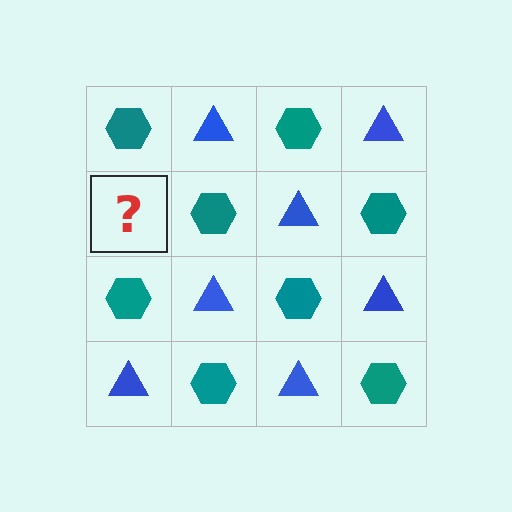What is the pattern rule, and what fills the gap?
The rule is that it alternates teal hexagon and blue triangle in a checkerboard pattern. The gap should be filled with a blue triangle.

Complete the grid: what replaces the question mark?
The question mark should be replaced with a blue triangle.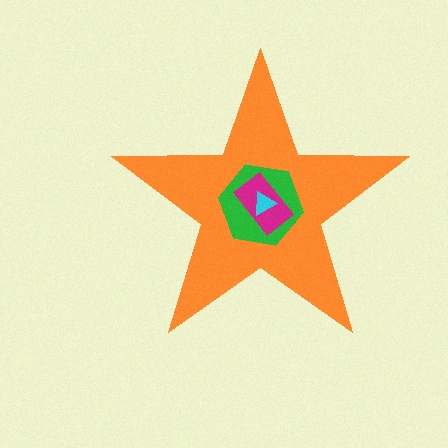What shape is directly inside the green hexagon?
The magenta rectangle.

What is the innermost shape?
The cyan triangle.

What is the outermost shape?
The orange star.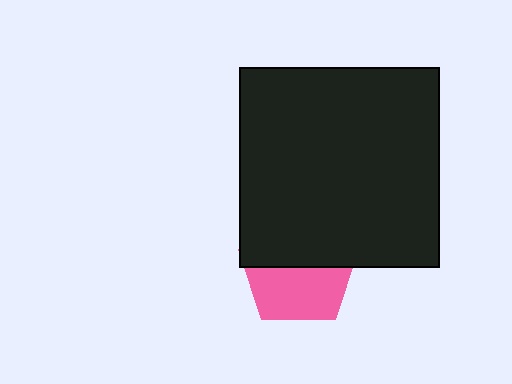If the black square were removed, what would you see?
You would see the complete pink pentagon.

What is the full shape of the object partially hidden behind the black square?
The partially hidden object is a pink pentagon.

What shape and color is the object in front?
The object in front is a black square.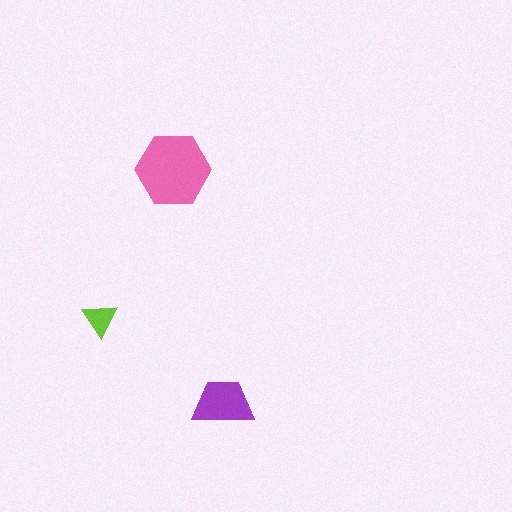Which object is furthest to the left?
The lime triangle is leftmost.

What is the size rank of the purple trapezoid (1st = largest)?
2nd.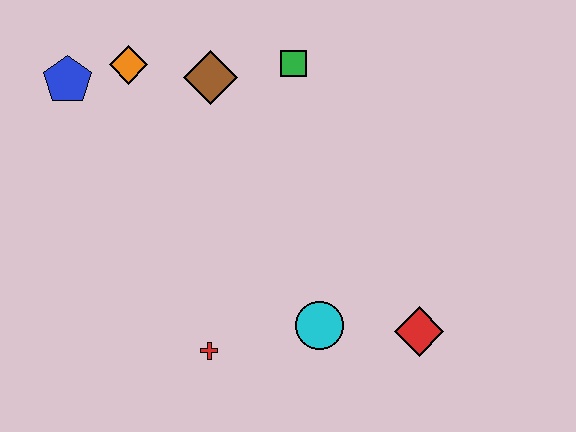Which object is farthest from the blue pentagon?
The red diamond is farthest from the blue pentagon.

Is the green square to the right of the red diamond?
No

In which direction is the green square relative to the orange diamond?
The green square is to the right of the orange diamond.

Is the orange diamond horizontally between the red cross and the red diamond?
No